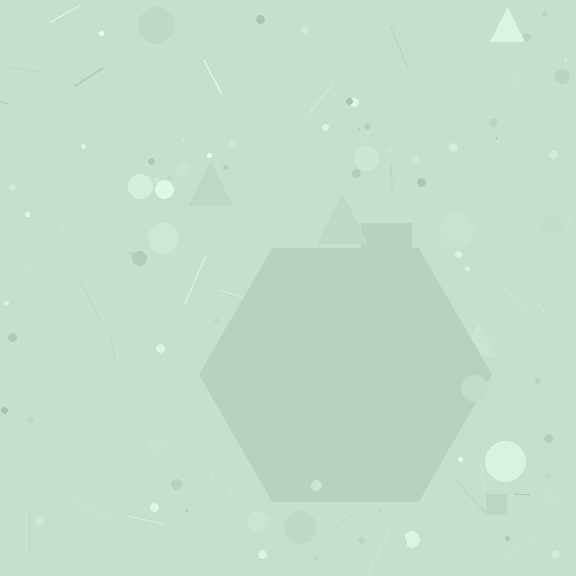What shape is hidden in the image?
A hexagon is hidden in the image.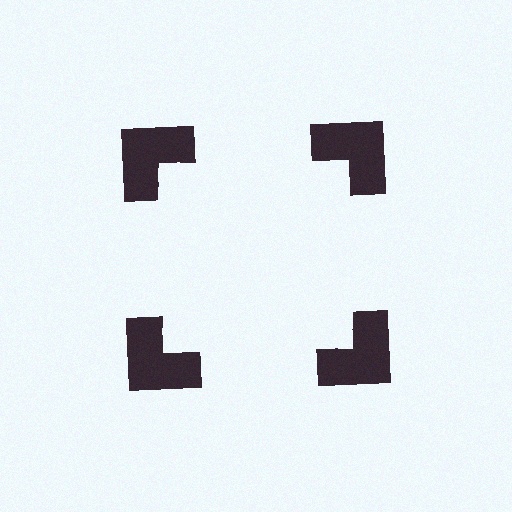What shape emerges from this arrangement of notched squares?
An illusory square — its edges are inferred from the aligned wedge cuts in the notched squares, not physically drawn.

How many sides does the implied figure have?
4 sides.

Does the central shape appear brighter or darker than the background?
It typically appears slightly brighter than the background, even though no actual brightness change is drawn.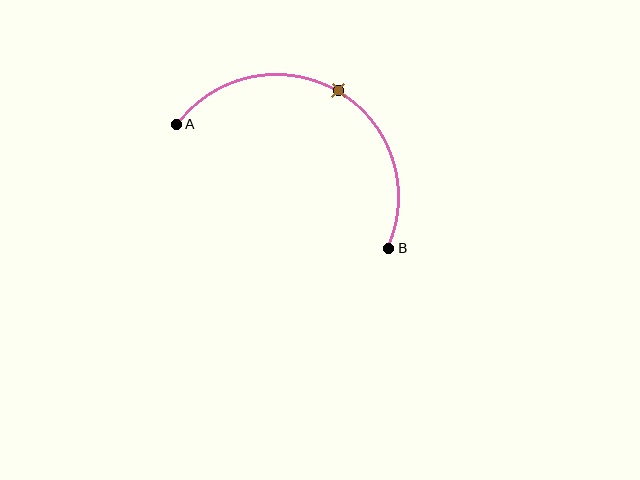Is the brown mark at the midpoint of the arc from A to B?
Yes. The brown mark lies on the arc at equal arc-length from both A and B — it is the arc midpoint.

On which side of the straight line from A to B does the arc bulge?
The arc bulges above the straight line connecting A and B.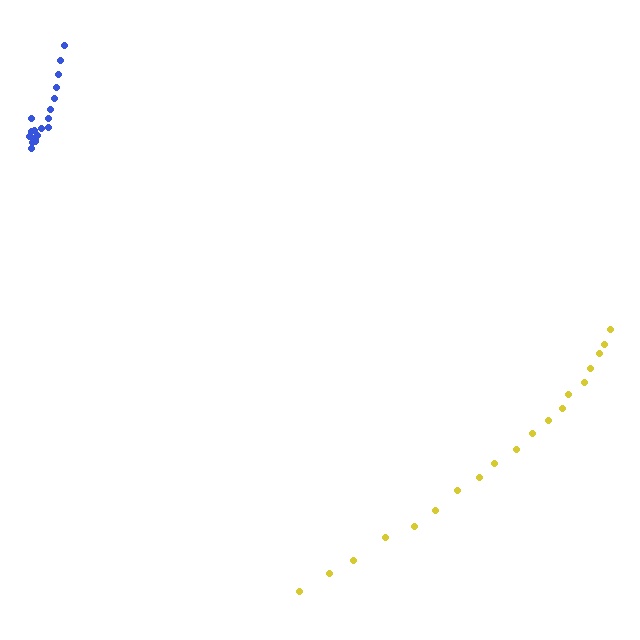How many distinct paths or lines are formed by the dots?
There are 2 distinct paths.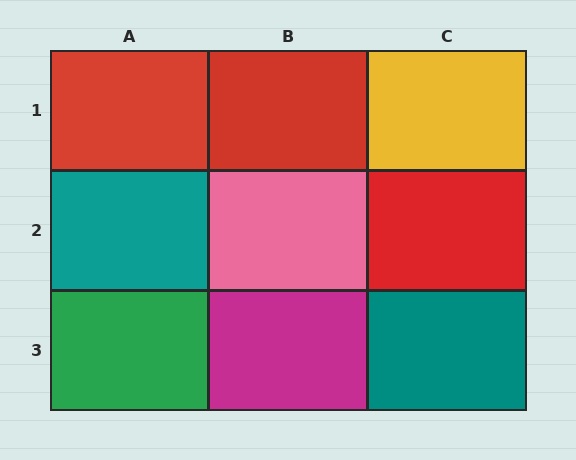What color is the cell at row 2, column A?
Teal.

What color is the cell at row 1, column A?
Red.